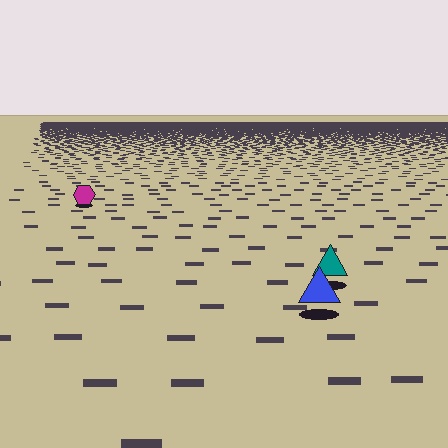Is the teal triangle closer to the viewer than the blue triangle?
No. The blue triangle is closer — you can tell from the texture gradient: the ground texture is coarser near it.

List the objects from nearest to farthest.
From nearest to farthest: the blue triangle, the teal triangle, the magenta hexagon.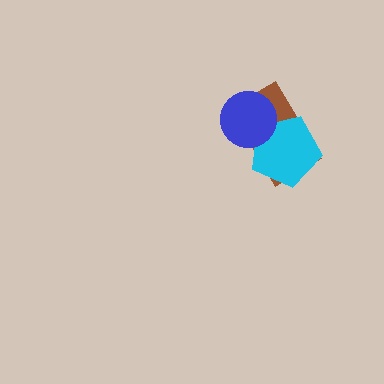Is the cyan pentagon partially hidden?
Yes, it is partially covered by another shape.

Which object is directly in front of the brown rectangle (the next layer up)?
The cyan pentagon is directly in front of the brown rectangle.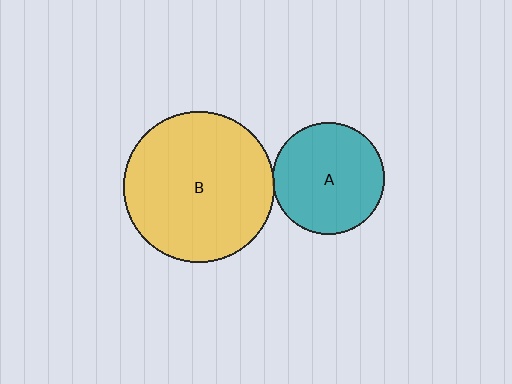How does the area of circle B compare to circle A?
Approximately 1.8 times.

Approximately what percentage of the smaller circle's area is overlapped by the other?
Approximately 5%.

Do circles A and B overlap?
Yes.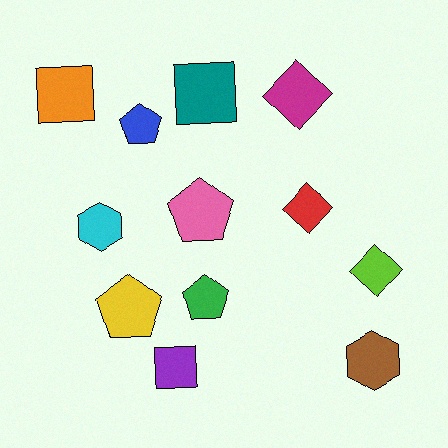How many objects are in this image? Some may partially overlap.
There are 12 objects.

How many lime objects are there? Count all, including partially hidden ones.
There is 1 lime object.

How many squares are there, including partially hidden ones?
There are 3 squares.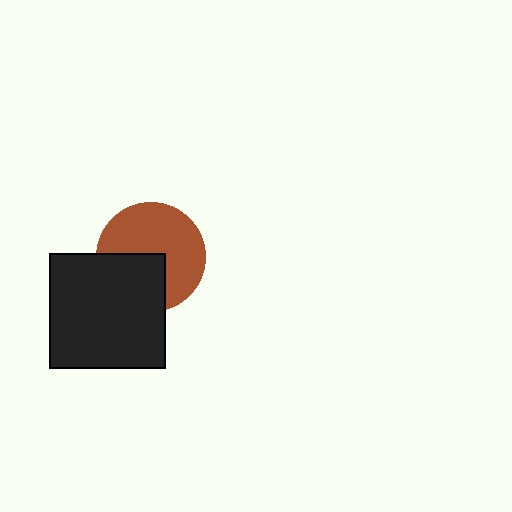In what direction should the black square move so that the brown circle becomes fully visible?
The black square should move toward the lower-left. That is the shortest direction to clear the overlap and leave the brown circle fully visible.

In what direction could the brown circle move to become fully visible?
The brown circle could move toward the upper-right. That would shift it out from behind the black square entirely.